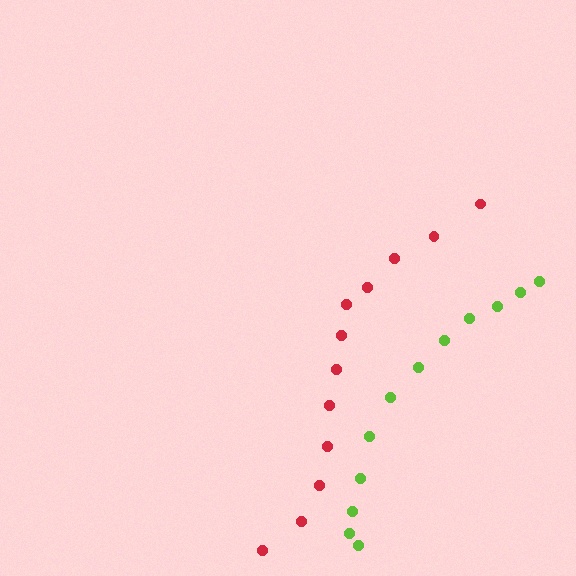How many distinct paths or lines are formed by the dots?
There are 2 distinct paths.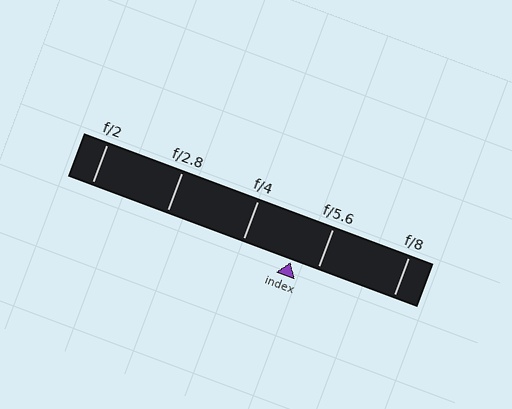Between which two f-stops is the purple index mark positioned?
The index mark is between f/4 and f/5.6.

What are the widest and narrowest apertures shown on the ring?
The widest aperture shown is f/2 and the narrowest is f/8.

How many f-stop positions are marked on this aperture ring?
There are 5 f-stop positions marked.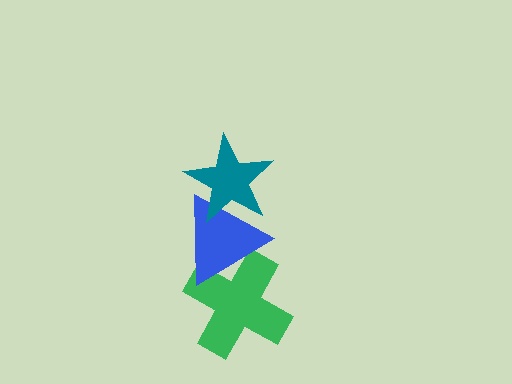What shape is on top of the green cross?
The blue triangle is on top of the green cross.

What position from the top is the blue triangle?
The blue triangle is 2nd from the top.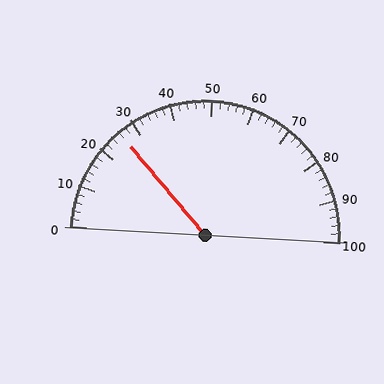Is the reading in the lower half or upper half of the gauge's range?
The reading is in the lower half of the range (0 to 100).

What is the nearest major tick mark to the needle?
The nearest major tick mark is 30.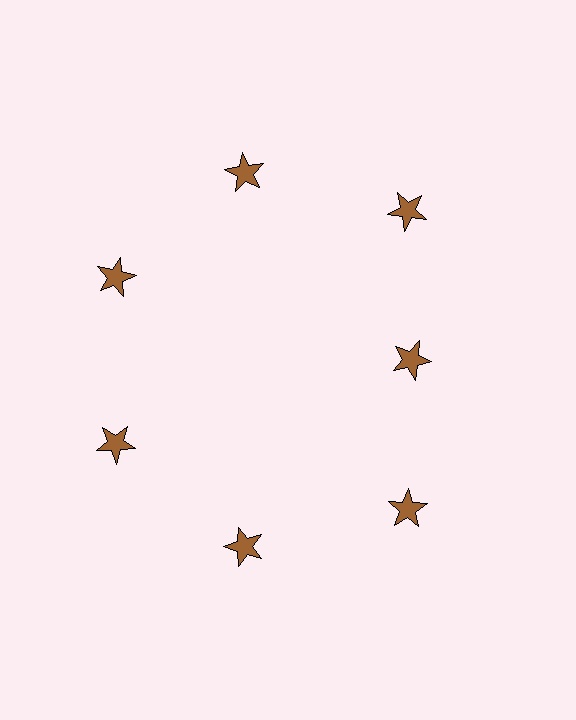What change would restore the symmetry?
The symmetry would be restored by moving it outward, back onto the ring so that all 7 stars sit at equal angles and equal distance from the center.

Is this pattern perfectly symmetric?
No. The 7 brown stars are arranged in a ring, but one element near the 3 o'clock position is pulled inward toward the center, breaking the 7-fold rotational symmetry.